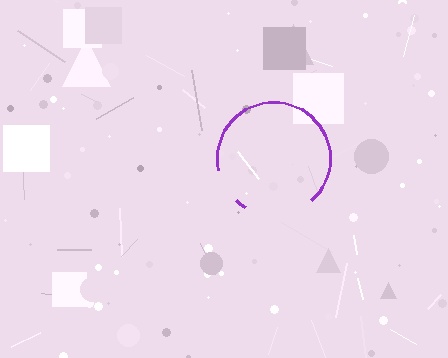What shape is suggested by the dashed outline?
The dashed outline suggests a circle.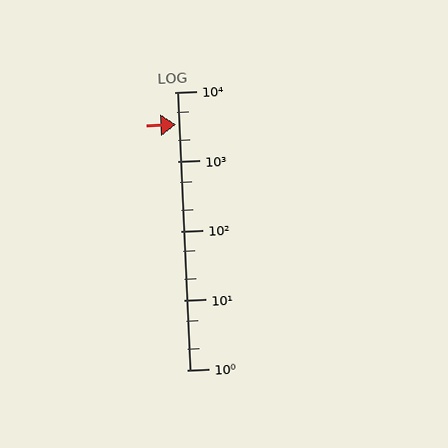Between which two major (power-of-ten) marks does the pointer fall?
The pointer is between 1000 and 10000.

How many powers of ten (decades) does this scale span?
The scale spans 4 decades, from 1 to 10000.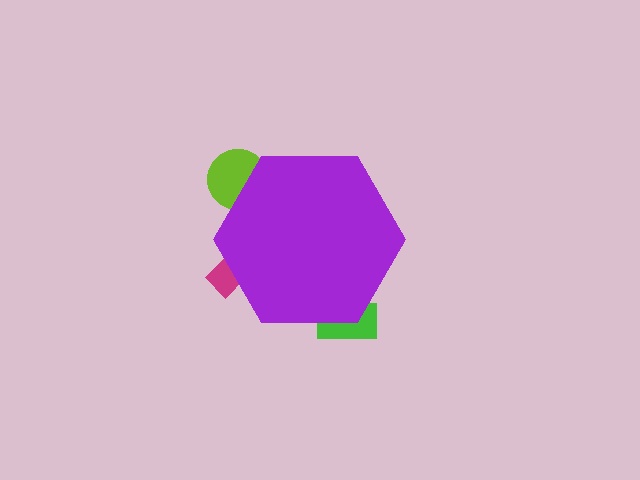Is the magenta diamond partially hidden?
Yes, the magenta diamond is partially hidden behind the purple hexagon.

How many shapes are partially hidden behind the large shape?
3 shapes are partially hidden.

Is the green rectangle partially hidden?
Yes, the green rectangle is partially hidden behind the purple hexagon.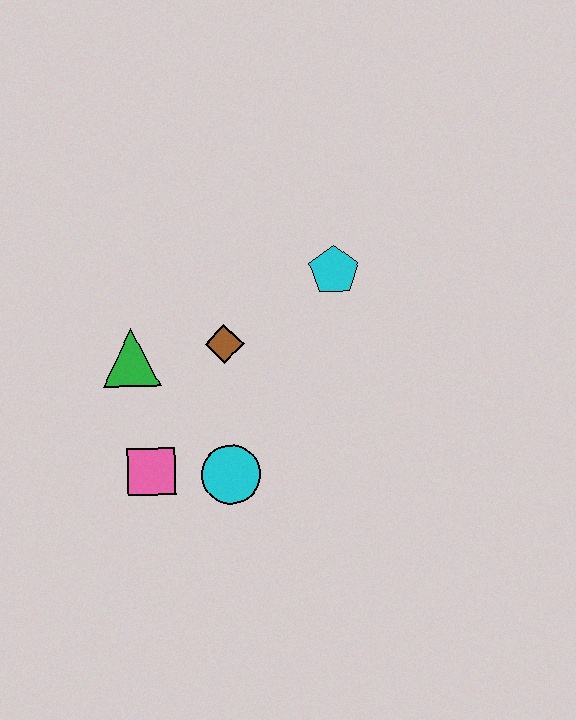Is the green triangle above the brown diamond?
No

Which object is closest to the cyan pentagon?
The brown diamond is closest to the cyan pentagon.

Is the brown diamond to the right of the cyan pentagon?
No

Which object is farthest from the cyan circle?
The cyan pentagon is farthest from the cyan circle.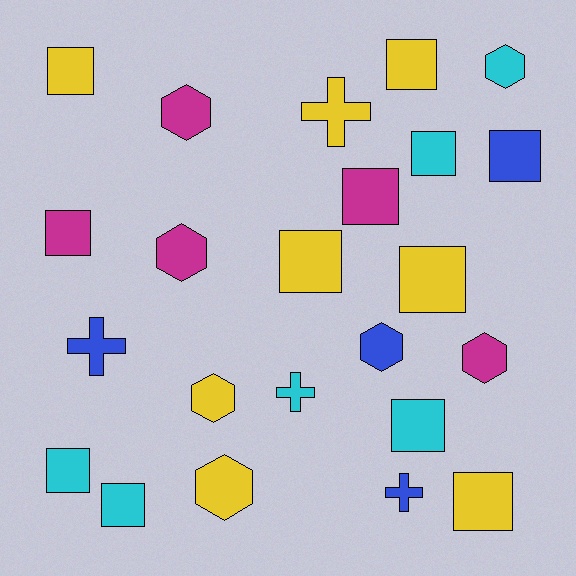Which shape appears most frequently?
Square, with 12 objects.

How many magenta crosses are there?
There are no magenta crosses.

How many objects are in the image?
There are 23 objects.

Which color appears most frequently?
Yellow, with 8 objects.